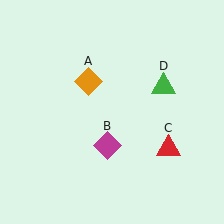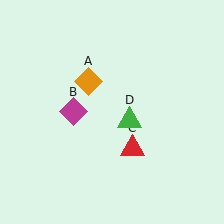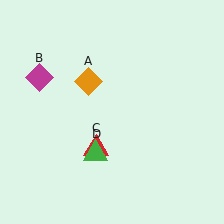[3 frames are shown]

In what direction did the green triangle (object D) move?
The green triangle (object D) moved down and to the left.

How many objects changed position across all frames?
3 objects changed position: magenta diamond (object B), red triangle (object C), green triangle (object D).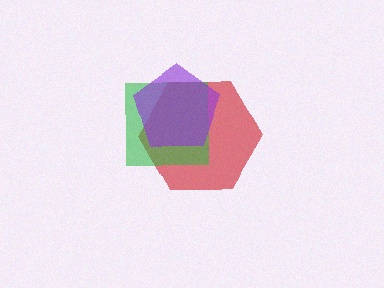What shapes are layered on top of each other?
The layered shapes are: a red hexagon, a green square, a purple pentagon.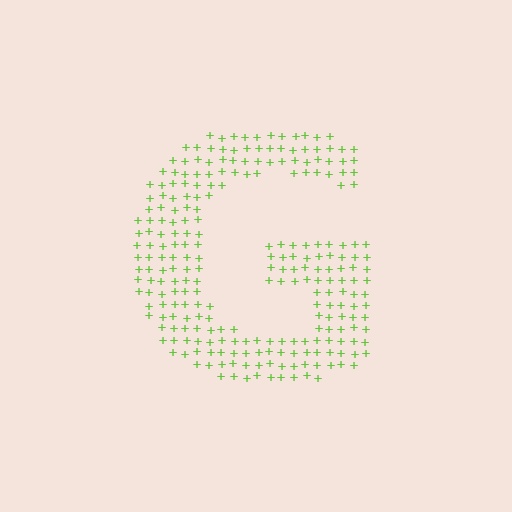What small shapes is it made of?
It is made of small plus signs.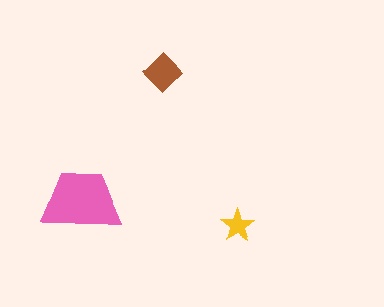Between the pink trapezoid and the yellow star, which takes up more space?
The pink trapezoid.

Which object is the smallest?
The yellow star.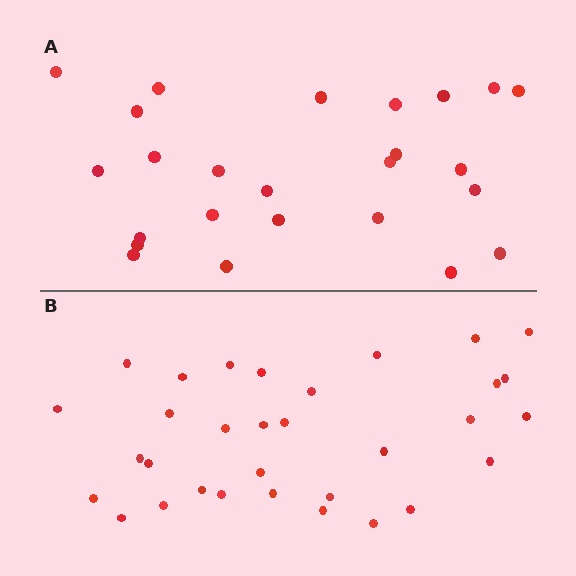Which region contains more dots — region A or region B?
Region B (the bottom region) has more dots.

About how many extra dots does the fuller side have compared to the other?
Region B has roughly 8 or so more dots than region A.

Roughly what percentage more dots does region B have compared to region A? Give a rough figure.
About 30% more.